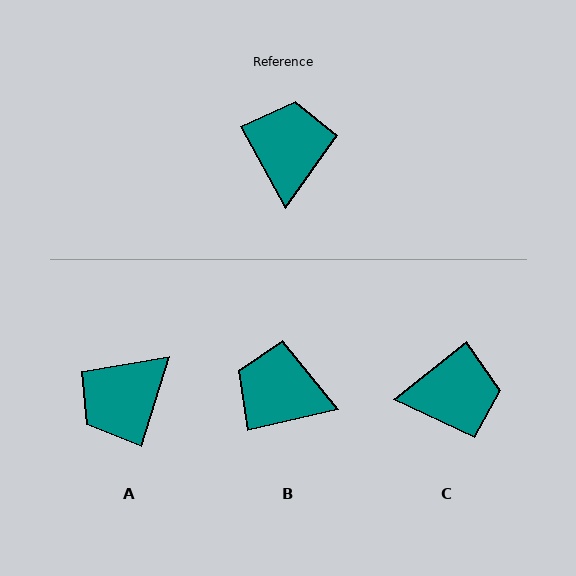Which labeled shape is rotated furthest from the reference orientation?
A, about 134 degrees away.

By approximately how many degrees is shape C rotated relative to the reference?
Approximately 80 degrees clockwise.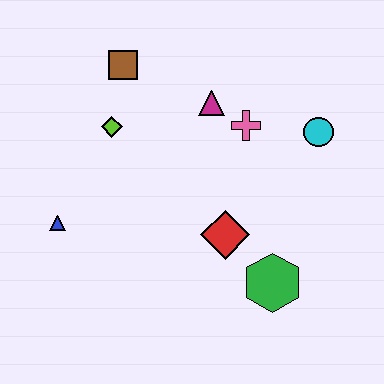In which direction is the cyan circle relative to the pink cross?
The cyan circle is to the right of the pink cross.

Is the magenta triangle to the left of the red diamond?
Yes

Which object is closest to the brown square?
The lime diamond is closest to the brown square.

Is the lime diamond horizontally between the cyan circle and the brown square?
No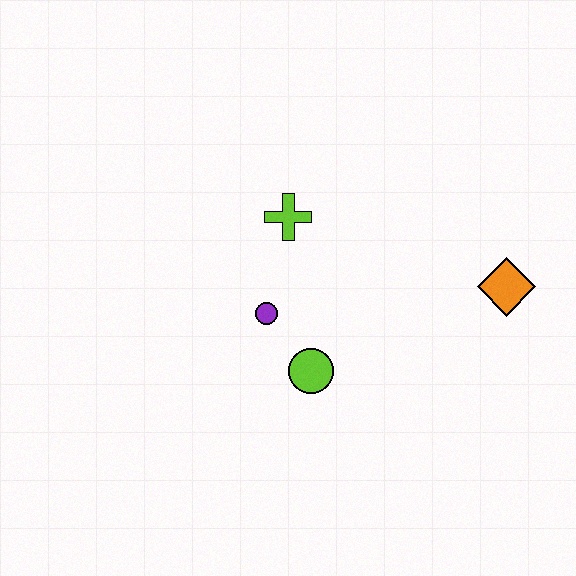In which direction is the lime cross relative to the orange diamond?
The lime cross is to the left of the orange diamond.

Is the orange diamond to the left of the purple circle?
No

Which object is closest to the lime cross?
The purple circle is closest to the lime cross.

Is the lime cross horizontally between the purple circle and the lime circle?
Yes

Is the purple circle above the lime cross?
No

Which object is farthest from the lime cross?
The orange diamond is farthest from the lime cross.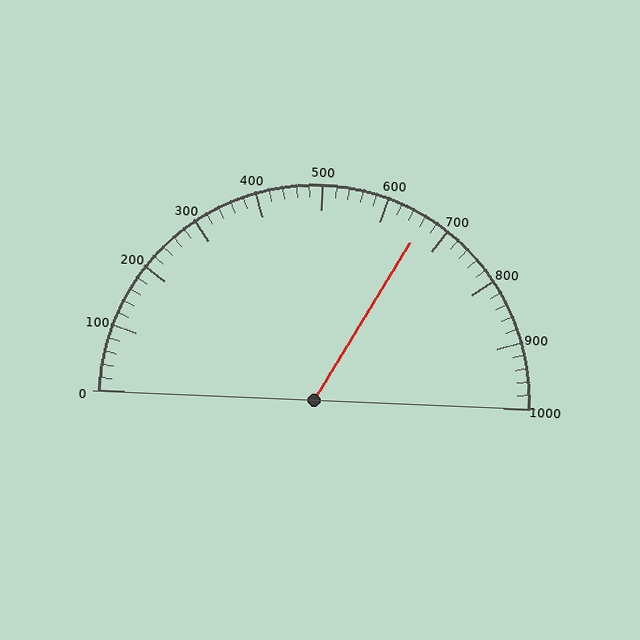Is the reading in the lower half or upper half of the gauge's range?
The reading is in the upper half of the range (0 to 1000).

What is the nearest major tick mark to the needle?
The nearest major tick mark is 700.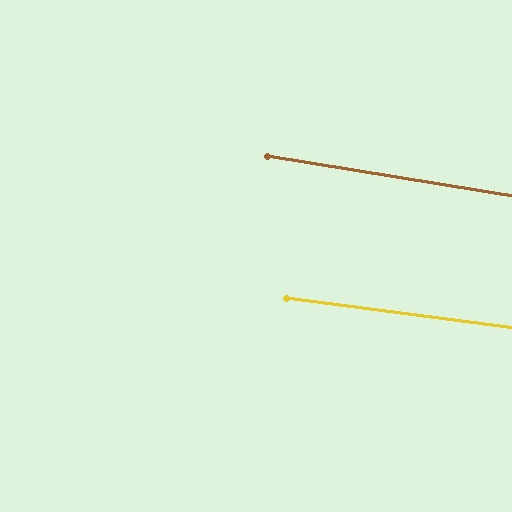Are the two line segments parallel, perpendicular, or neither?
Parallel — their directions differ by only 1.6°.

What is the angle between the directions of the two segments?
Approximately 2 degrees.